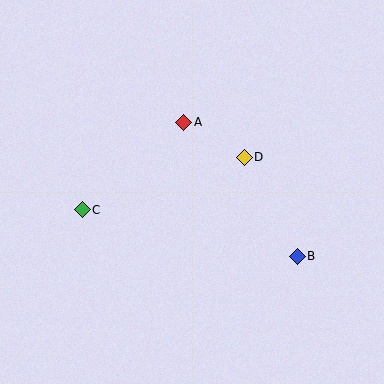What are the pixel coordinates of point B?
Point B is at (297, 256).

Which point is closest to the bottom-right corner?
Point B is closest to the bottom-right corner.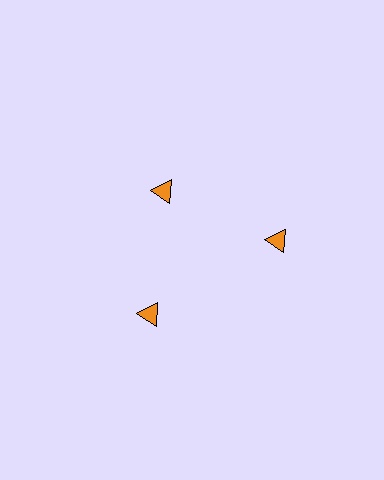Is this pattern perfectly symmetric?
No. The 3 orange triangles are arranged in a ring, but one element near the 11 o'clock position is pulled inward toward the center, breaking the 3-fold rotational symmetry.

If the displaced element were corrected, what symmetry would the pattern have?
It would have 3-fold rotational symmetry — the pattern would map onto itself every 120 degrees.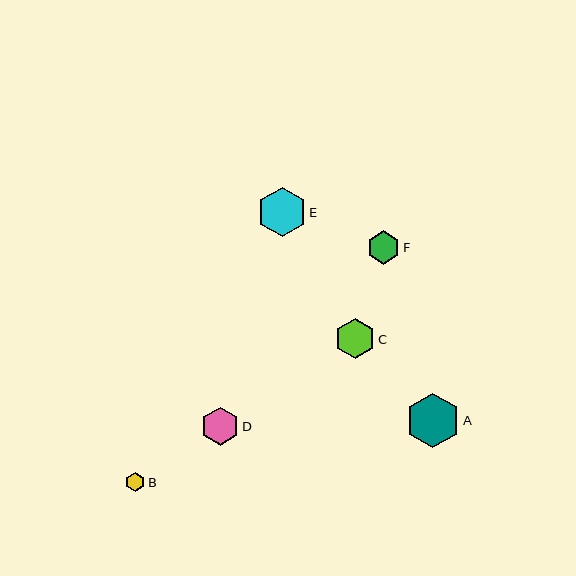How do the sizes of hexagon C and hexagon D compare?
Hexagon C and hexagon D are approximately the same size.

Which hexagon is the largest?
Hexagon A is the largest with a size of approximately 54 pixels.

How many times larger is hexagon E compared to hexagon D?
Hexagon E is approximately 1.3 times the size of hexagon D.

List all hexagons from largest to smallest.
From largest to smallest: A, E, C, D, F, B.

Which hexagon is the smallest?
Hexagon B is the smallest with a size of approximately 19 pixels.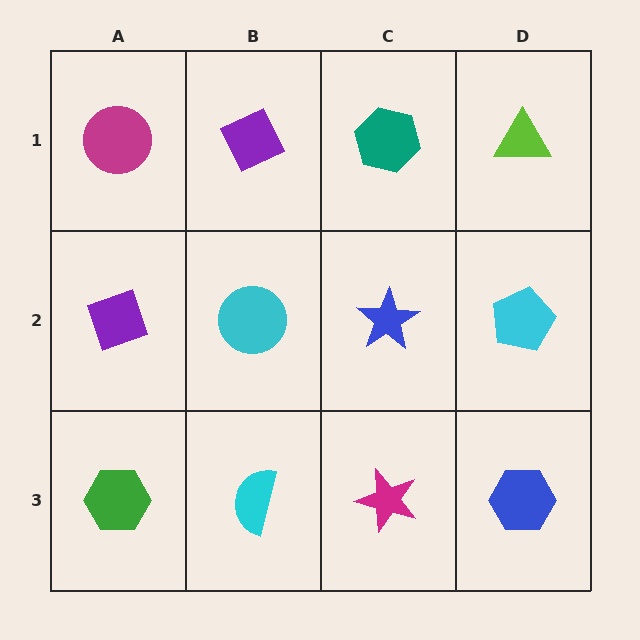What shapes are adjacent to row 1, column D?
A cyan pentagon (row 2, column D), a teal hexagon (row 1, column C).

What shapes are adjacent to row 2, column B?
A purple diamond (row 1, column B), a cyan semicircle (row 3, column B), a purple diamond (row 2, column A), a blue star (row 2, column C).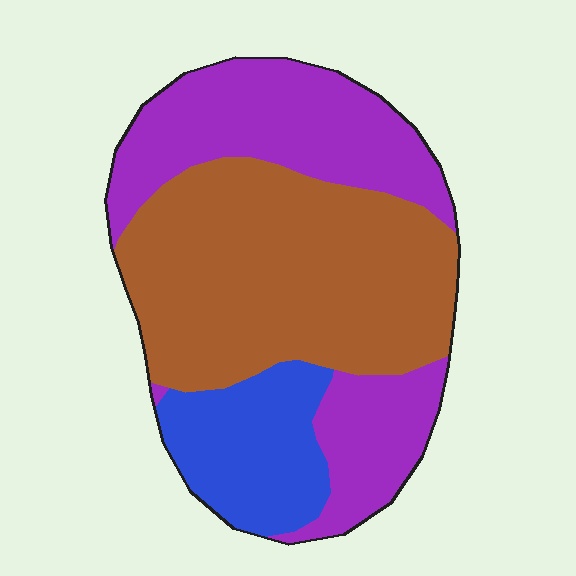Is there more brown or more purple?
Brown.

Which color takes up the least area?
Blue, at roughly 15%.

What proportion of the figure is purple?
Purple takes up about three eighths (3/8) of the figure.